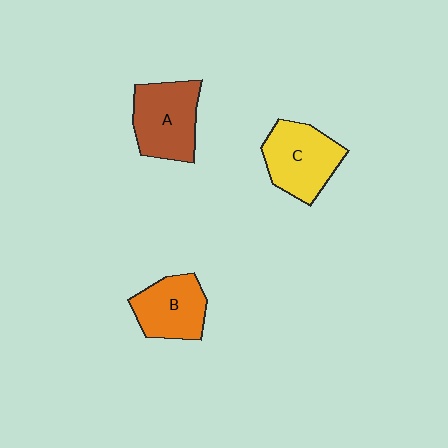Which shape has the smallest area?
Shape B (orange).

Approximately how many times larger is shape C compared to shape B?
Approximately 1.2 times.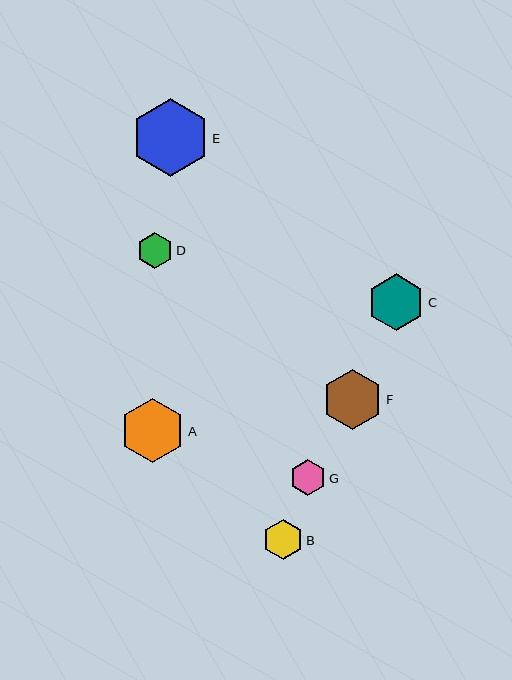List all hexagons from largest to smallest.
From largest to smallest: E, A, F, C, B, G, D.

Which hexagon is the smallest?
Hexagon D is the smallest with a size of approximately 36 pixels.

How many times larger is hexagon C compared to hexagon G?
Hexagon C is approximately 1.5 times the size of hexagon G.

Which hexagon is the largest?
Hexagon E is the largest with a size of approximately 78 pixels.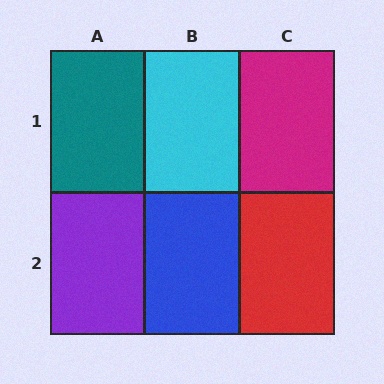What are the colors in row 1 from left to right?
Teal, cyan, magenta.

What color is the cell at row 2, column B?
Blue.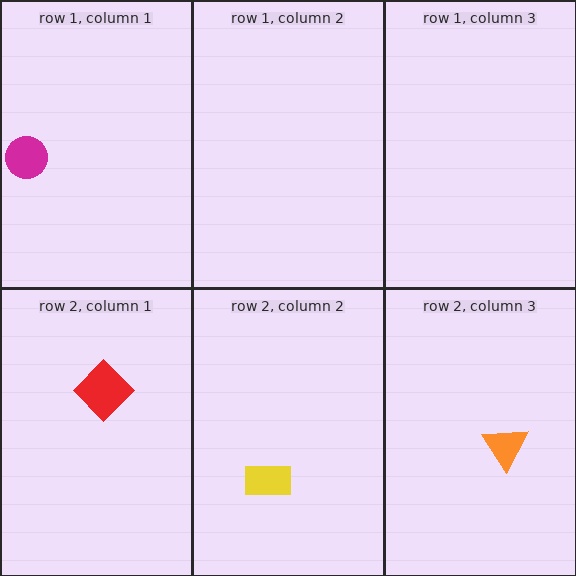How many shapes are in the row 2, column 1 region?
1.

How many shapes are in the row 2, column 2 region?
1.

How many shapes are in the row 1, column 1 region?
1.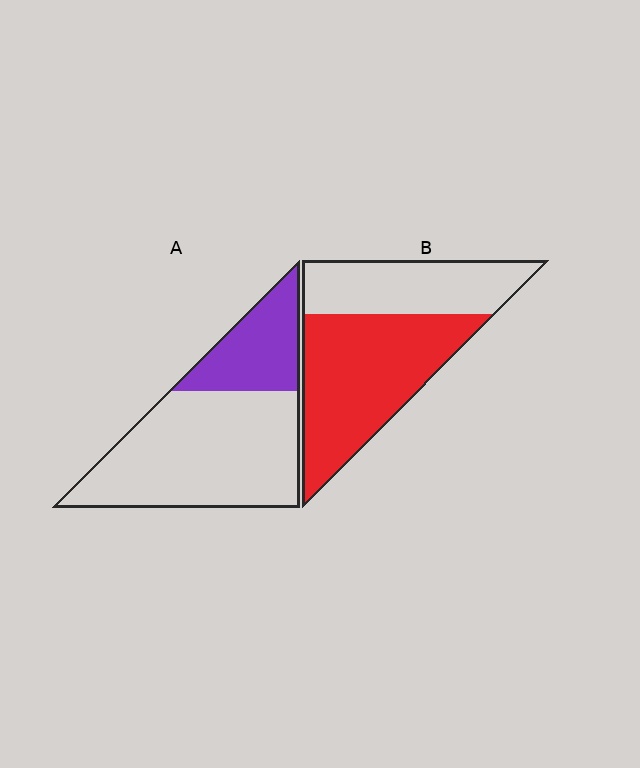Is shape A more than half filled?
No.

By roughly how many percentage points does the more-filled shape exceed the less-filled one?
By roughly 35 percentage points (B over A).